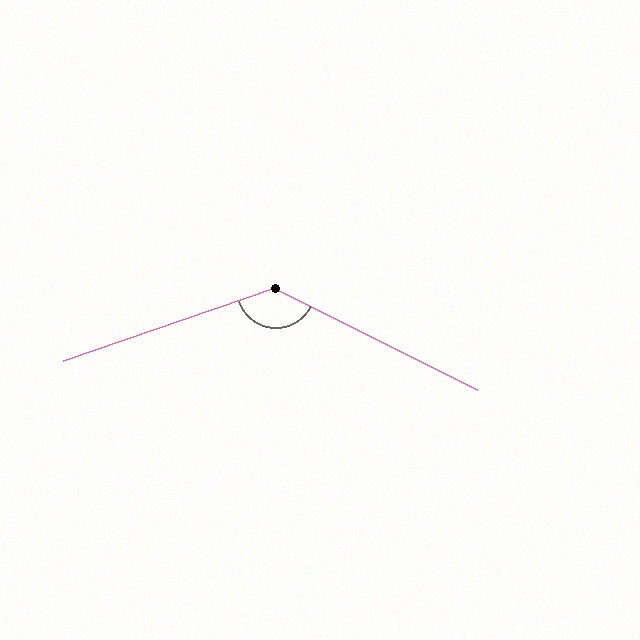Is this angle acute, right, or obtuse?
It is obtuse.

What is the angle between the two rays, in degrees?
Approximately 135 degrees.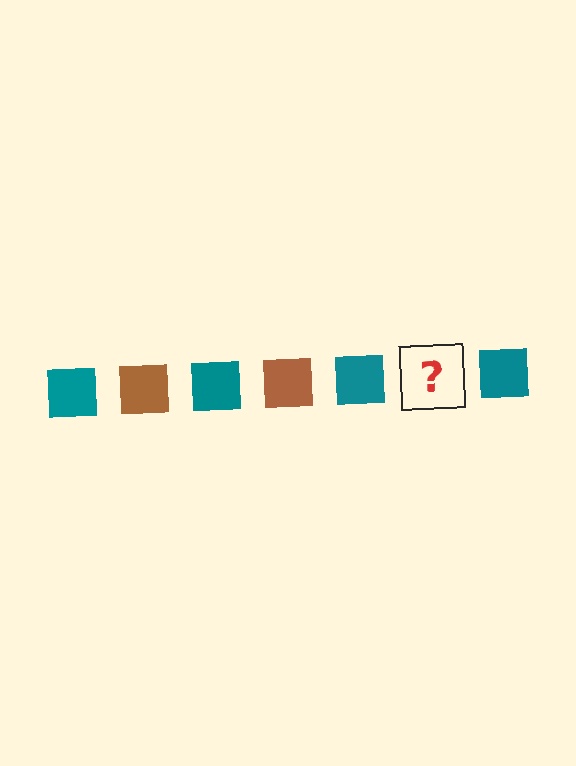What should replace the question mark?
The question mark should be replaced with a brown square.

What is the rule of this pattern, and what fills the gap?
The rule is that the pattern cycles through teal, brown squares. The gap should be filled with a brown square.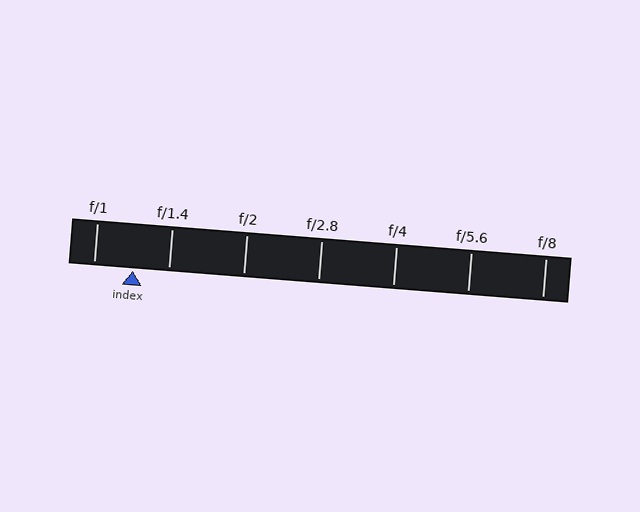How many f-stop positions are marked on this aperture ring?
There are 7 f-stop positions marked.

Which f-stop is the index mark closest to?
The index mark is closest to f/1.4.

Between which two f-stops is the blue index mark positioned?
The index mark is between f/1 and f/1.4.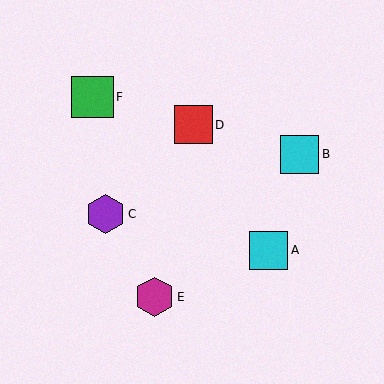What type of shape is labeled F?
Shape F is a green square.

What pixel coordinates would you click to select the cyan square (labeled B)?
Click at (300, 154) to select the cyan square B.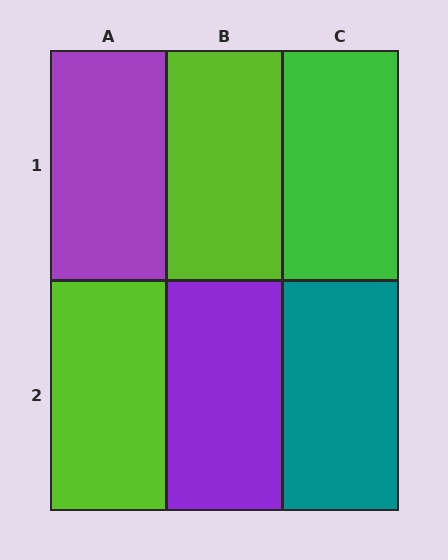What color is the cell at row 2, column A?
Lime.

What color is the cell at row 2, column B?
Purple.